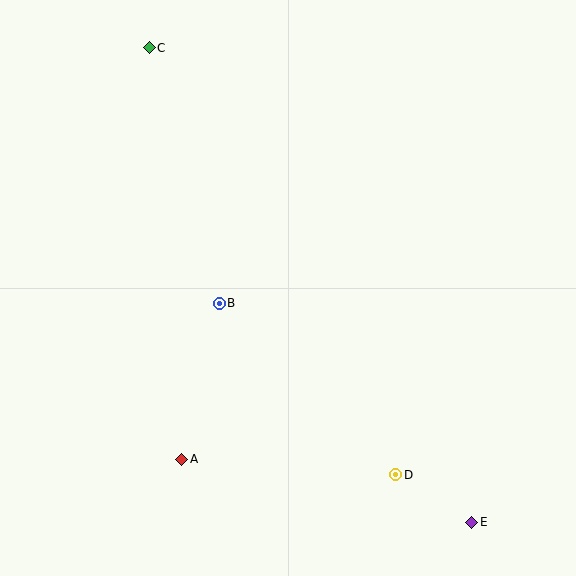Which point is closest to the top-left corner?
Point C is closest to the top-left corner.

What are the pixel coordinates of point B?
Point B is at (219, 303).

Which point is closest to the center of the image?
Point B at (219, 303) is closest to the center.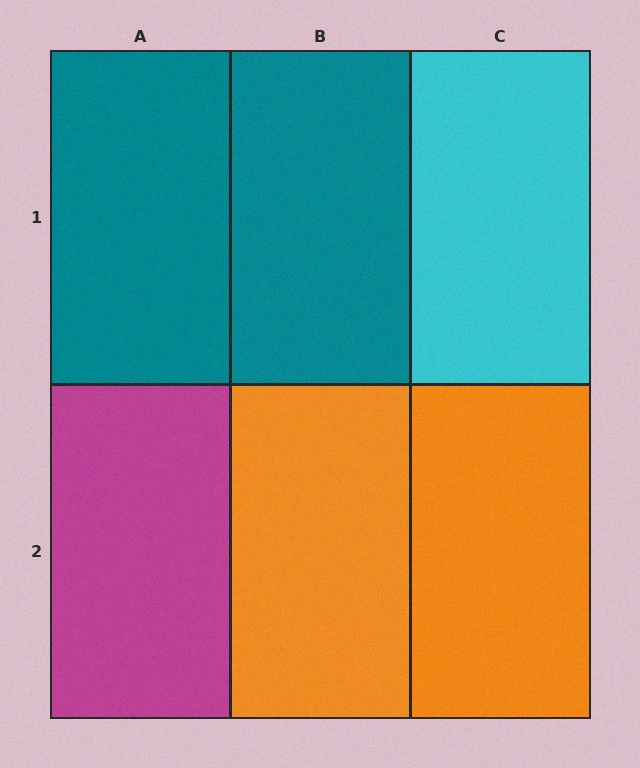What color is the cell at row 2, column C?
Orange.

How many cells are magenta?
1 cell is magenta.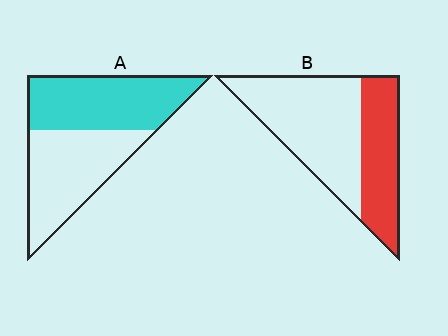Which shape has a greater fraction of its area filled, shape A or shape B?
Shape A.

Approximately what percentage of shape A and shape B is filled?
A is approximately 50% and B is approximately 35%.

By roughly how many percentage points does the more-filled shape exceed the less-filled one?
By roughly 15 percentage points (A over B).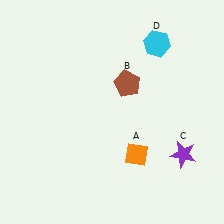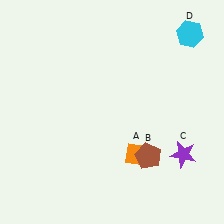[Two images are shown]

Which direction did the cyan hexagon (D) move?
The cyan hexagon (D) moved right.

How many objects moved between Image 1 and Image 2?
2 objects moved between the two images.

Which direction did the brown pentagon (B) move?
The brown pentagon (B) moved down.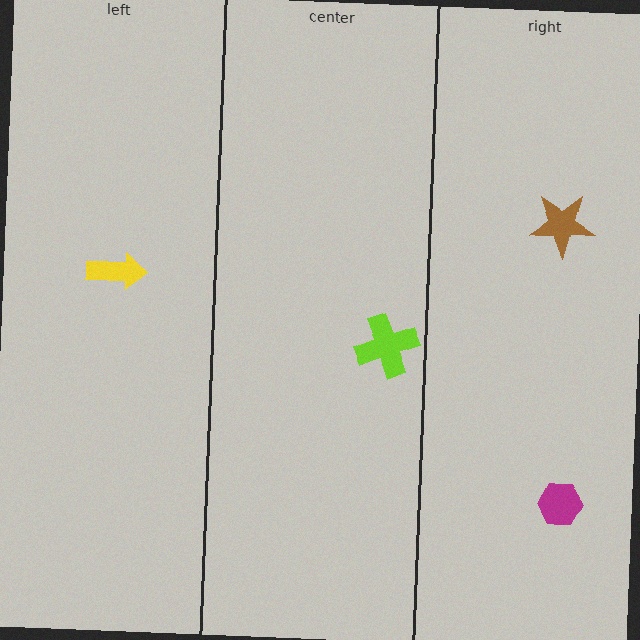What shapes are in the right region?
The brown star, the magenta hexagon.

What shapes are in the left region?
The yellow arrow.